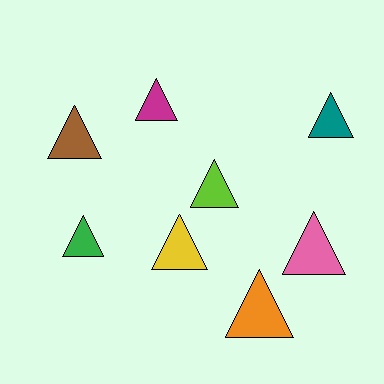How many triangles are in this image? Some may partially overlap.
There are 8 triangles.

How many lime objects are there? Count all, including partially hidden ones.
There is 1 lime object.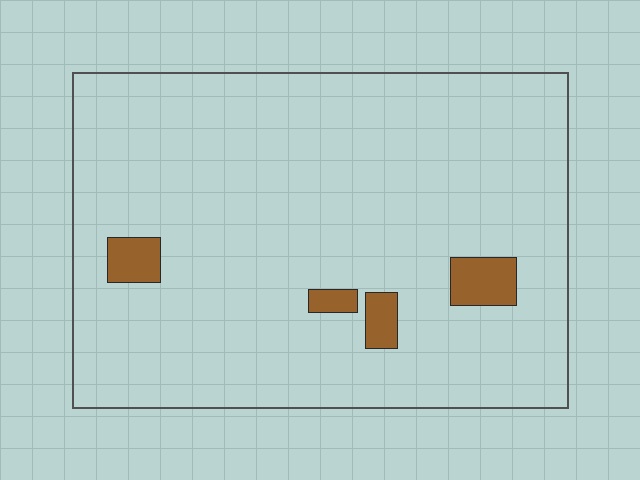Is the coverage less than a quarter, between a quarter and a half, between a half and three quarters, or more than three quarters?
Less than a quarter.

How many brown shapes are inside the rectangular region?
4.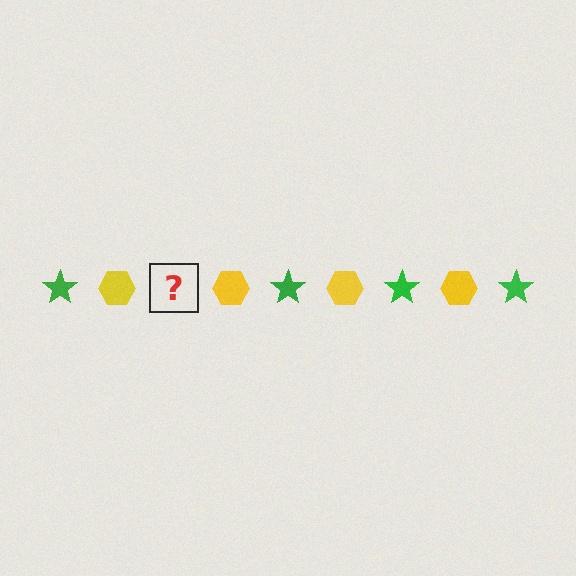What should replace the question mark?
The question mark should be replaced with a green star.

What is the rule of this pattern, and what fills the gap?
The rule is that the pattern alternates between green star and yellow hexagon. The gap should be filled with a green star.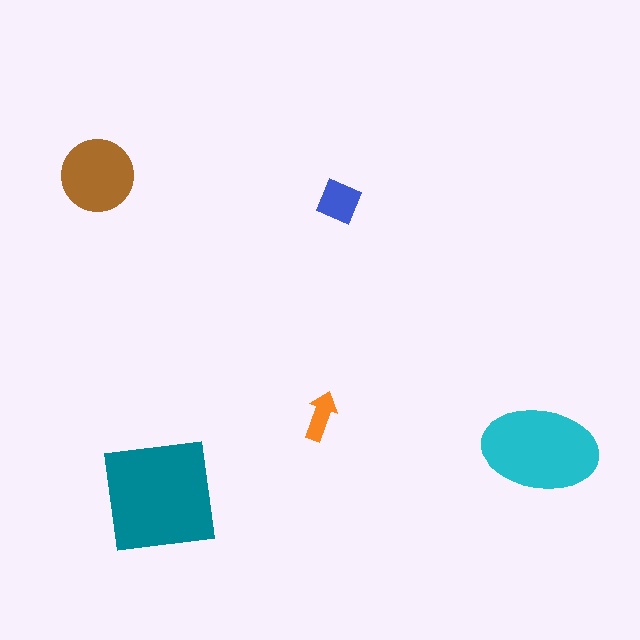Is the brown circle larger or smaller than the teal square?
Smaller.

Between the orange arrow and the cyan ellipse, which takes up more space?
The cyan ellipse.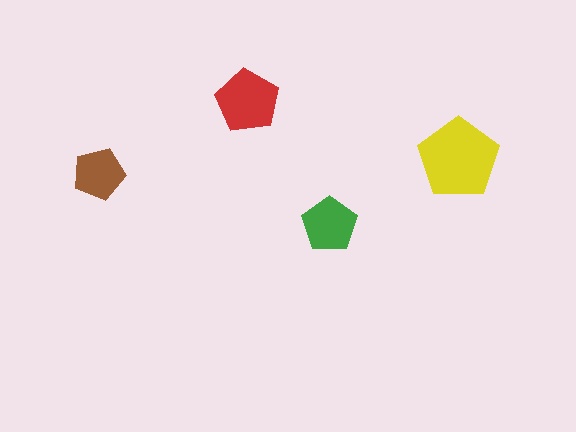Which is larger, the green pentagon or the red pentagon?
The red one.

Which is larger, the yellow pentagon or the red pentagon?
The yellow one.